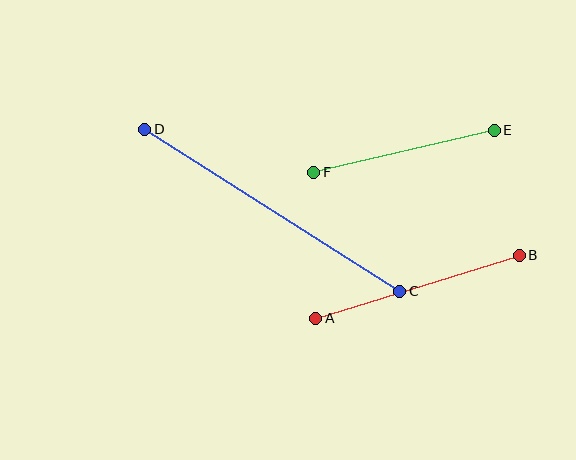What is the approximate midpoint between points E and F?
The midpoint is at approximately (404, 151) pixels.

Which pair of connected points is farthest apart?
Points C and D are farthest apart.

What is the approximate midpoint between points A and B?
The midpoint is at approximately (417, 287) pixels.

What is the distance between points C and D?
The distance is approximately 302 pixels.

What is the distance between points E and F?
The distance is approximately 185 pixels.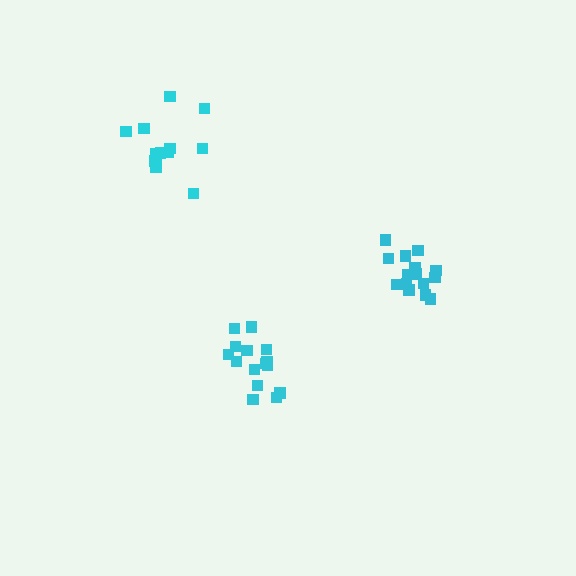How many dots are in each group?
Group 1: 15 dots, Group 2: 13 dots, Group 3: 16 dots (44 total).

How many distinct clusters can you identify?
There are 3 distinct clusters.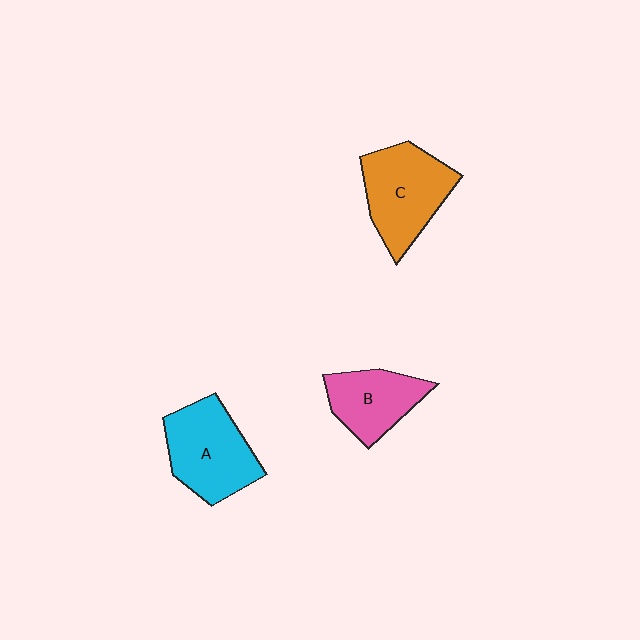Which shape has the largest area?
Shape C (orange).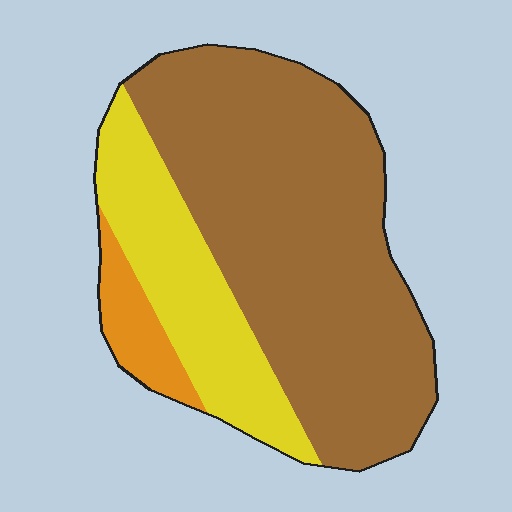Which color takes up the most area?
Brown, at roughly 65%.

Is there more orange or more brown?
Brown.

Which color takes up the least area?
Orange, at roughly 10%.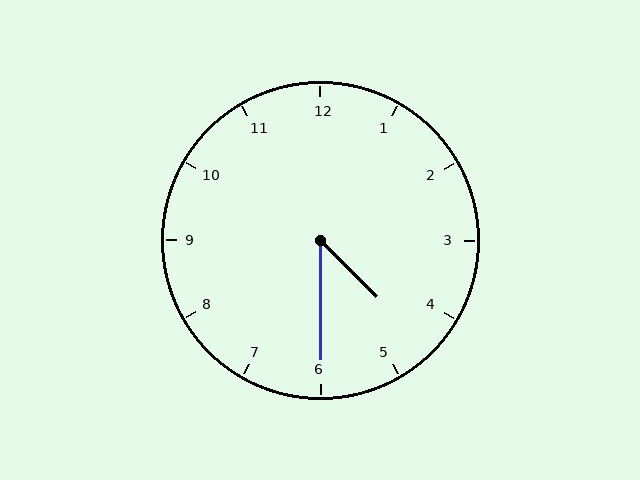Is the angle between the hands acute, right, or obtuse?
It is acute.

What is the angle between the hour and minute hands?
Approximately 45 degrees.